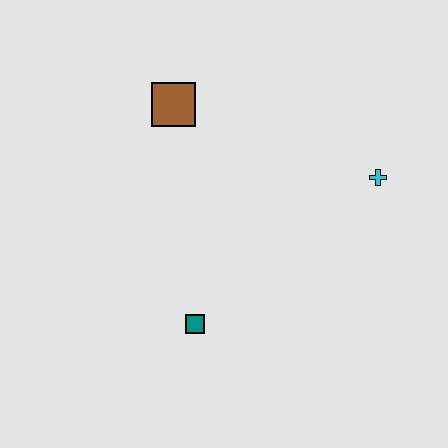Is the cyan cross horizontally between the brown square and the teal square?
No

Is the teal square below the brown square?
Yes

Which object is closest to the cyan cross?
The brown square is closest to the cyan cross.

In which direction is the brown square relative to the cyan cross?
The brown square is to the left of the cyan cross.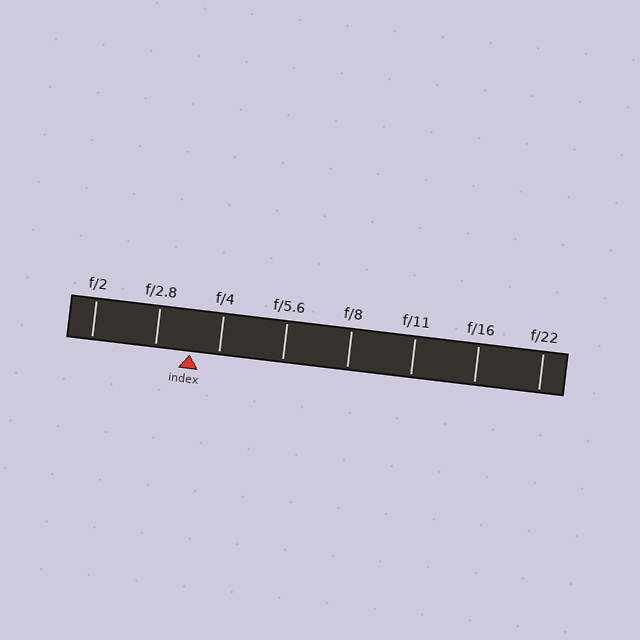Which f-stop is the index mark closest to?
The index mark is closest to f/4.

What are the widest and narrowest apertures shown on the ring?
The widest aperture shown is f/2 and the narrowest is f/22.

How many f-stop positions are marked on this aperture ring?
There are 8 f-stop positions marked.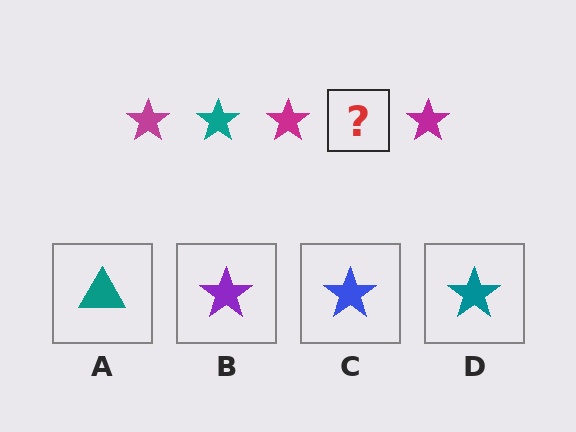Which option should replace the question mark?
Option D.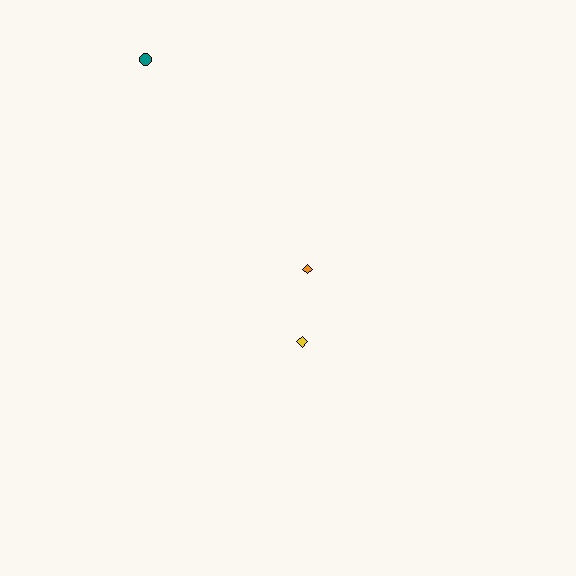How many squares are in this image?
There are no squares.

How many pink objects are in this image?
There are no pink objects.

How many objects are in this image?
There are 3 objects.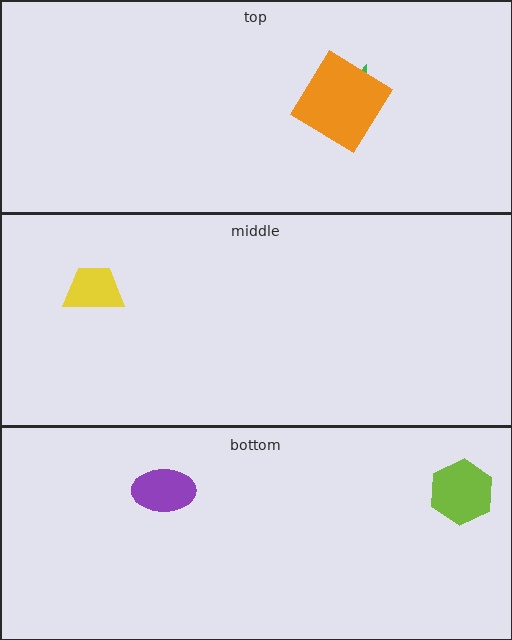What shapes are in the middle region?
The yellow trapezoid.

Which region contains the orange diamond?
The top region.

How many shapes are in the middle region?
1.